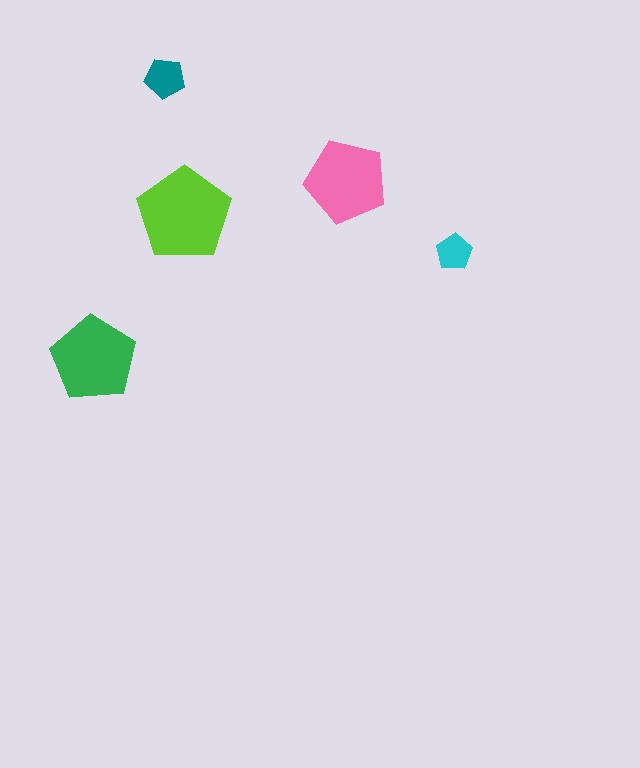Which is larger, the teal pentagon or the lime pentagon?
The lime one.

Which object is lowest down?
The green pentagon is bottommost.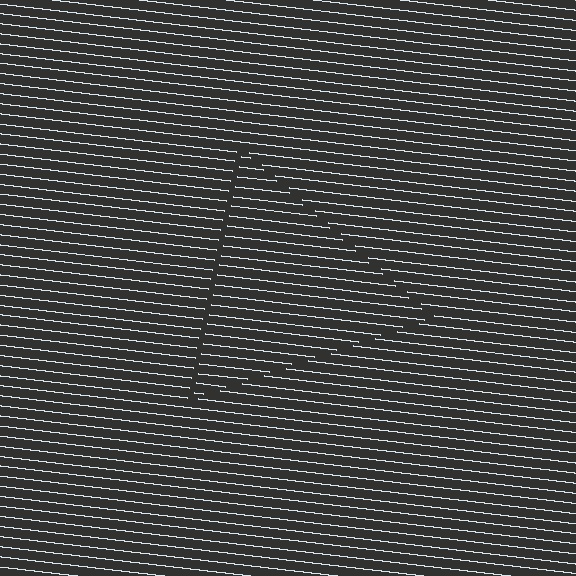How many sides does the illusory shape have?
3 sides — the line-ends trace a triangle.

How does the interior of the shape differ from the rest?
The interior of the shape contains the same grating, shifted by half a period — the contour is defined by the phase discontinuity where line-ends from the inner and outer gratings abut.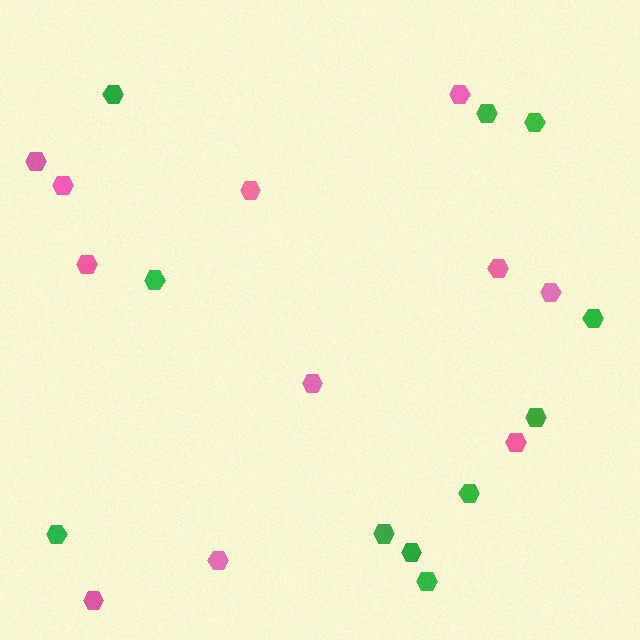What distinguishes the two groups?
There are 2 groups: one group of pink hexagons (11) and one group of green hexagons (11).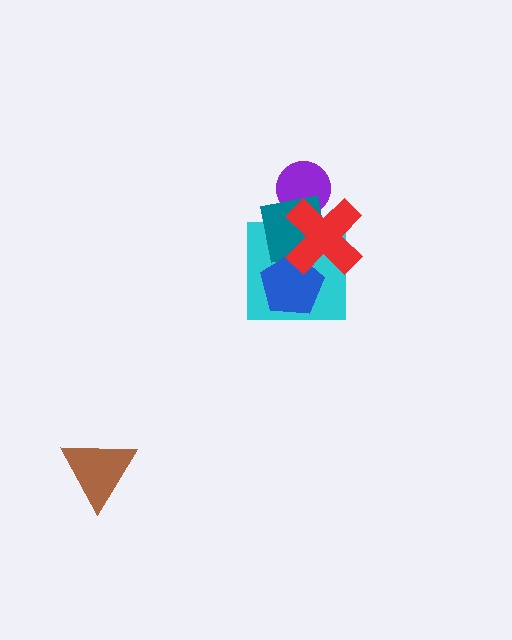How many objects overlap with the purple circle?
2 objects overlap with the purple circle.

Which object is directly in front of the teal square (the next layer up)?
The blue pentagon is directly in front of the teal square.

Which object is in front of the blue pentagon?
The red cross is in front of the blue pentagon.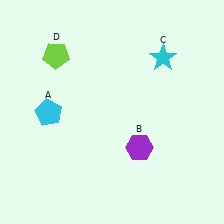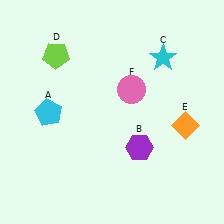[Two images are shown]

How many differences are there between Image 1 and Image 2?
There are 2 differences between the two images.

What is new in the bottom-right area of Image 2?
An orange diamond (E) was added in the bottom-right area of Image 2.